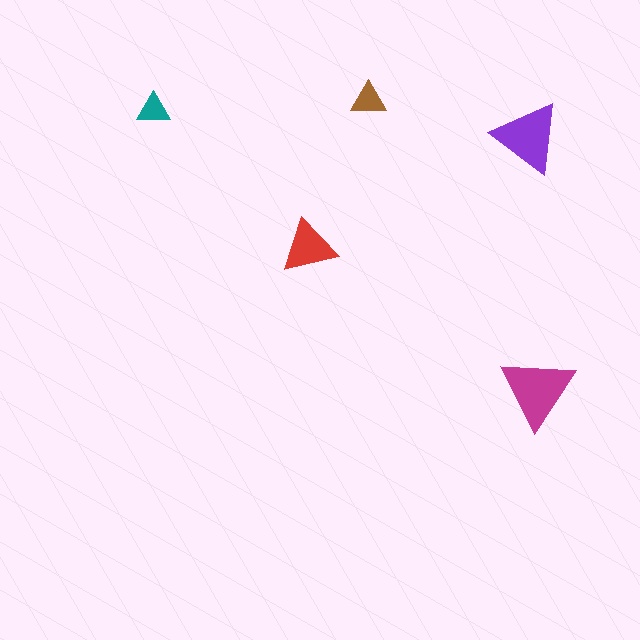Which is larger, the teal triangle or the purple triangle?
The purple one.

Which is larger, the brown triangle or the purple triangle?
The purple one.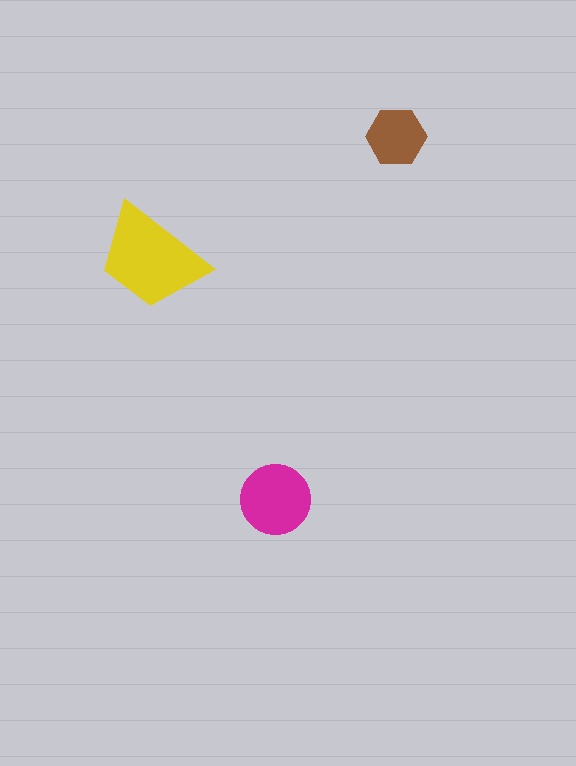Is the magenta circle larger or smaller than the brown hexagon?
Larger.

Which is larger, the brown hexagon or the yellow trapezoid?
The yellow trapezoid.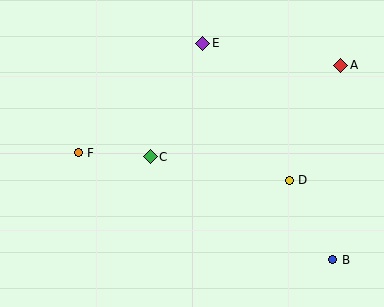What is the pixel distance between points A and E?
The distance between A and E is 140 pixels.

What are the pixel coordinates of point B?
Point B is at (333, 260).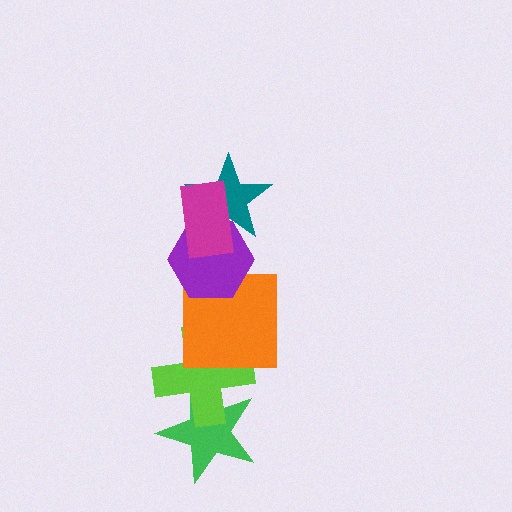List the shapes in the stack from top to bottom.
From top to bottom: the magenta rectangle, the teal star, the purple hexagon, the orange square, the lime cross, the green star.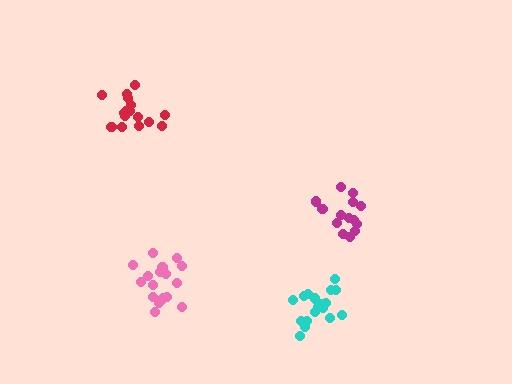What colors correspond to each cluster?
The clusters are colored: pink, red, cyan, magenta.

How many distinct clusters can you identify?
There are 4 distinct clusters.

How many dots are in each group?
Group 1: 17 dots, Group 2: 16 dots, Group 3: 18 dots, Group 4: 14 dots (65 total).